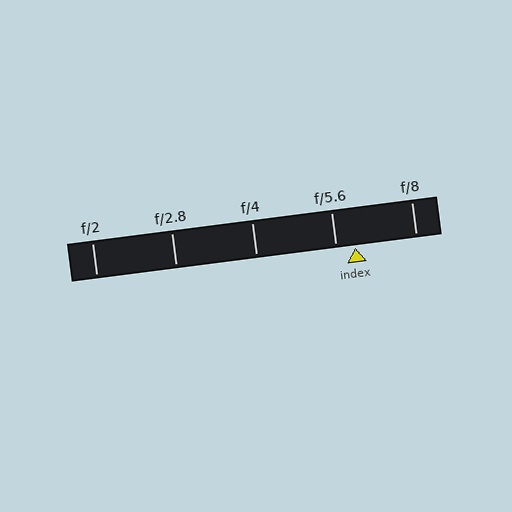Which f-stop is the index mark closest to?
The index mark is closest to f/5.6.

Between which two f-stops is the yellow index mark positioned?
The index mark is between f/5.6 and f/8.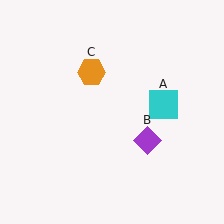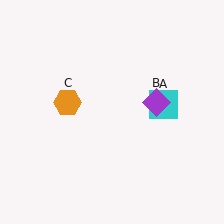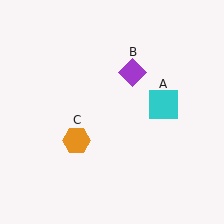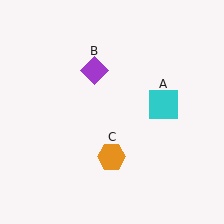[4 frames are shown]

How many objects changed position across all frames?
2 objects changed position: purple diamond (object B), orange hexagon (object C).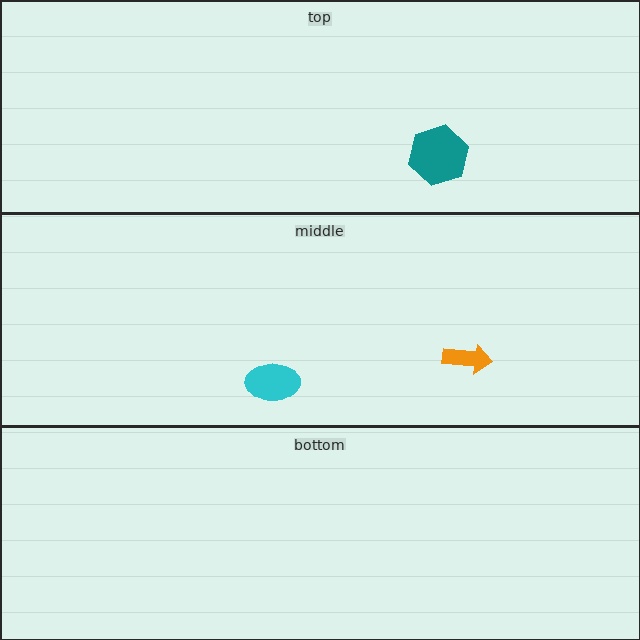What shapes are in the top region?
The teal hexagon.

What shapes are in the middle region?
The orange arrow, the cyan ellipse.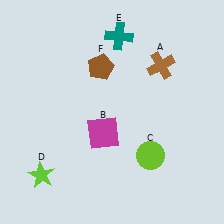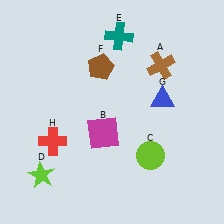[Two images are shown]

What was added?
A blue triangle (G), a red cross (H) were added in Image 2.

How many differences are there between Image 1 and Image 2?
There are 2 differences between the two images.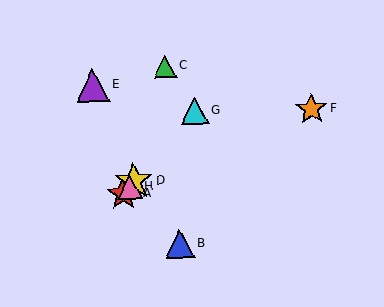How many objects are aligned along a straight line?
4 objects (A, D, G, H) are aligned along a straight line.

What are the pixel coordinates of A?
Object A is at (123, 194).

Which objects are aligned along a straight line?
Objects A, D, G, H are aligned along a straight line.